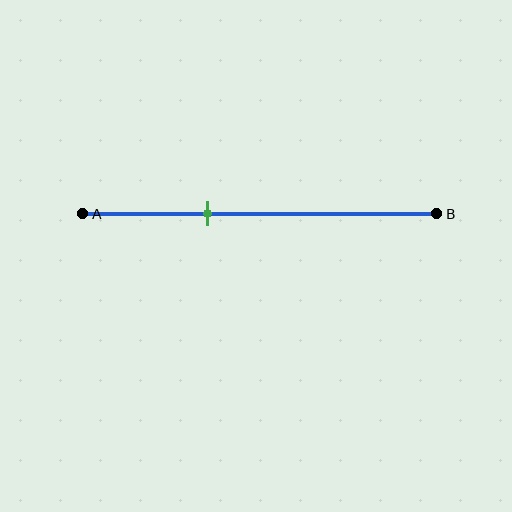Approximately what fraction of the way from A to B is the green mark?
The green mark is approximately 35% of the way from A to B.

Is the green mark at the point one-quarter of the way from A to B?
No, the mark is at about 35% from A, not at the 25% one-quarter point.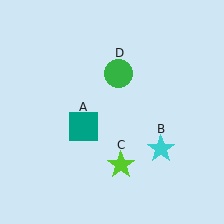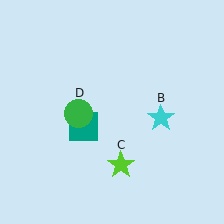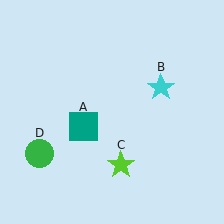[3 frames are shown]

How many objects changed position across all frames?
2 objects changed position: cyan star (object B), green circle (object D).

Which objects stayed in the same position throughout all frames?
Teal square (object A) and lime star (object C) remained stationary.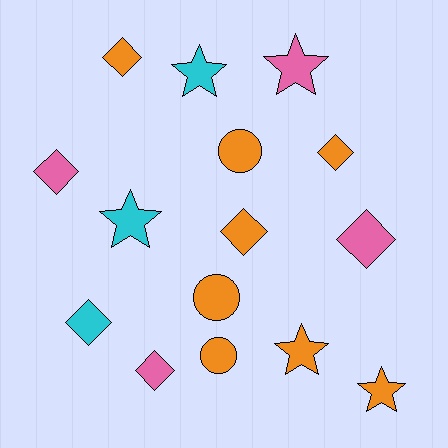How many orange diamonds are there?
There are 3 orange diamonds.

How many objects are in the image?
There are 15 objects.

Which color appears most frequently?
Orange, with 8 objects.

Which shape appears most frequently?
Diamond, with 7 objects.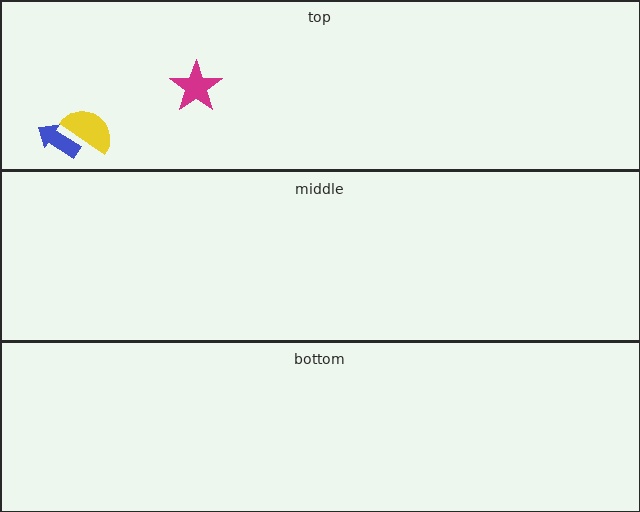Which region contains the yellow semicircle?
The top region.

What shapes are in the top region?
The yellow semicircle, the magenta star, the blue arrow.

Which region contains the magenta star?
The top region.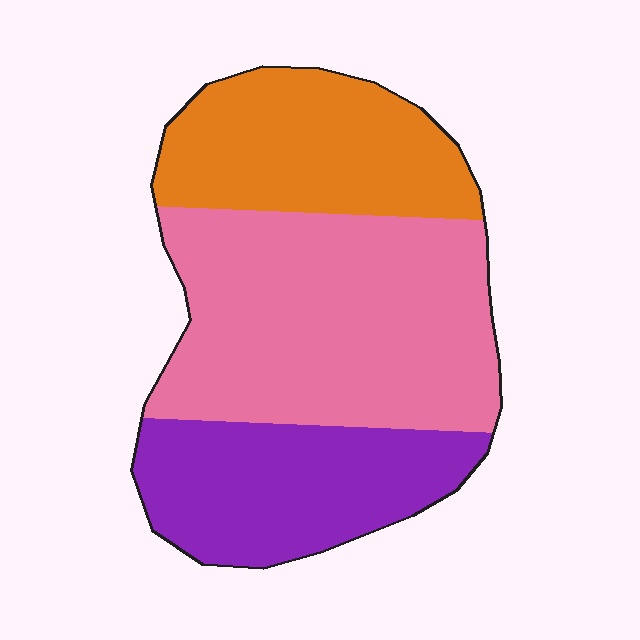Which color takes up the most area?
Pink, at roughly 45%.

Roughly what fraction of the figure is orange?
Orange covers about 25% of the figure.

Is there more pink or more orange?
Pink.